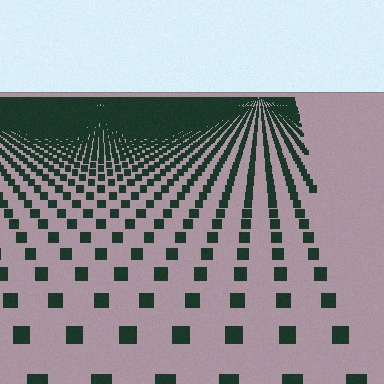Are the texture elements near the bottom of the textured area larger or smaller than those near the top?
Larger. Near the bottom, elements are closer to the viewer and appear at a bigger on-screen size.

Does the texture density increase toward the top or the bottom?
Density increases toward the top.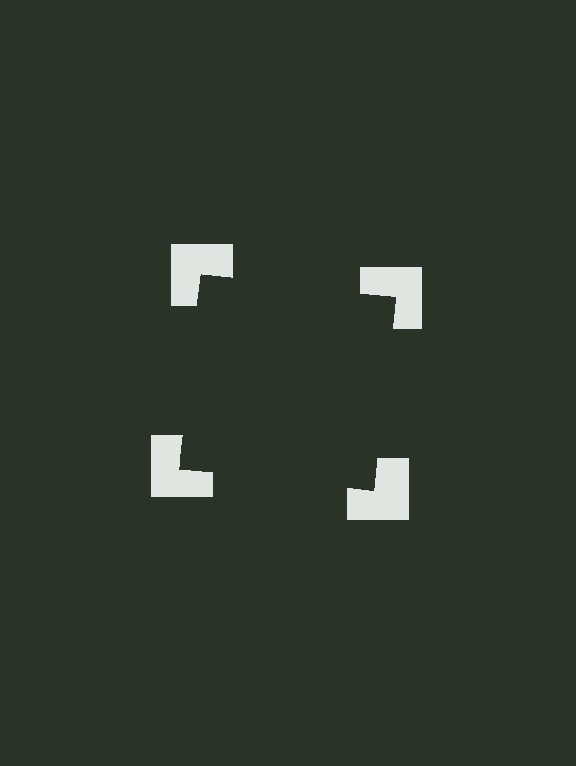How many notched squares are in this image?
There are 4 — one at each vertex of the illusory square.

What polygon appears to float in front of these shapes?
An illusory square — its edges are inferred from the aligned wedge cuts in the notched squares, not physically drawn.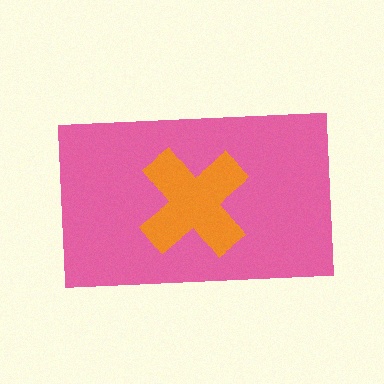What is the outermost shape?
The pink rectangle.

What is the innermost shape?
The orange cross.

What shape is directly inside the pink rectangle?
The orange cross.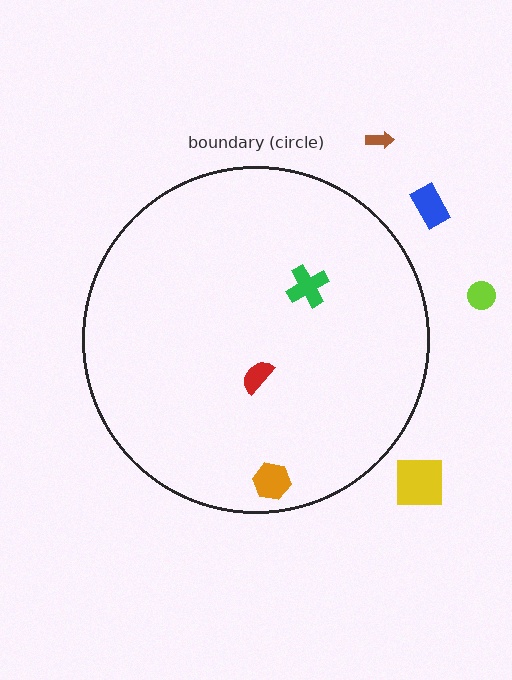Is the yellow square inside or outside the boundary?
Outside.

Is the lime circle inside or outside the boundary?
Outside.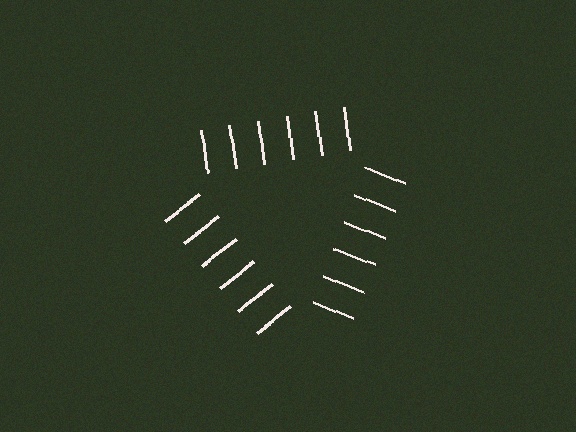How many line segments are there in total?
18 — 6 along each of the 3 edges.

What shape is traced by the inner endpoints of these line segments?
An illusory triangle — the line segments terminate on its edges but no continuous stroke is drawn.